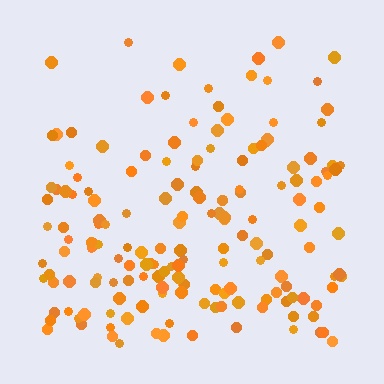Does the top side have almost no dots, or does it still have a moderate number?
Still a moderate number, just noticeably fewer than the bottom.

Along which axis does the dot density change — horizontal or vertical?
Vertical.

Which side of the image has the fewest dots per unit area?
The top.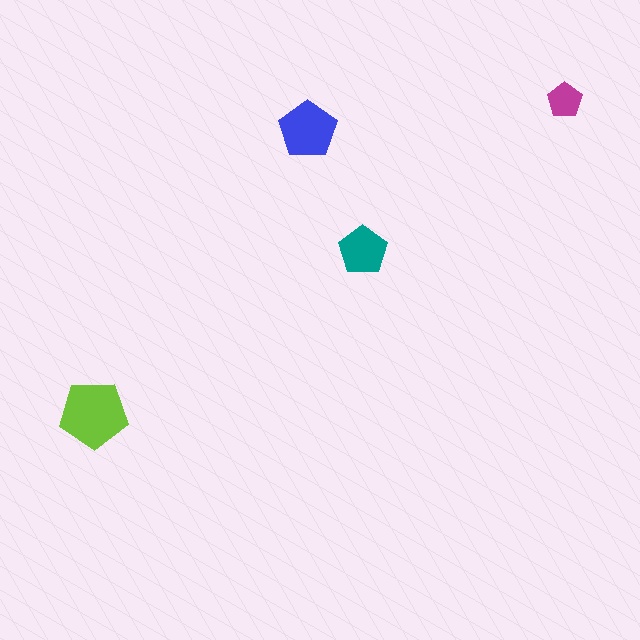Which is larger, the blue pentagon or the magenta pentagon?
The blue one.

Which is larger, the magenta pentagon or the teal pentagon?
The teal one.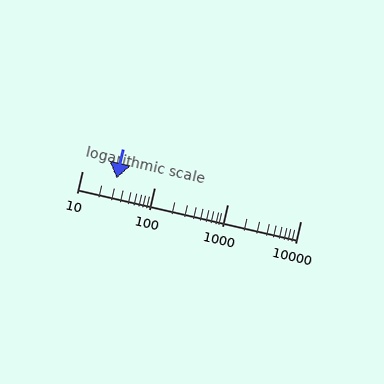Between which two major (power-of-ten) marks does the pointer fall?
The pointer is between 10 and 100.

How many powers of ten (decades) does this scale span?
The scale spans 3 decades, from 10 to 10000.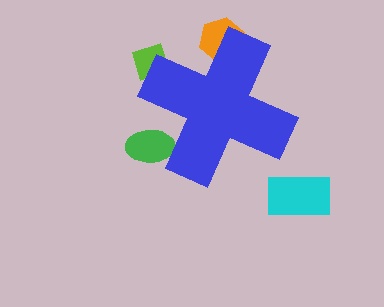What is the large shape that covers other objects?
A blue cross.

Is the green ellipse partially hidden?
Yes, the green ellipse is partially hidden behind the blue cross.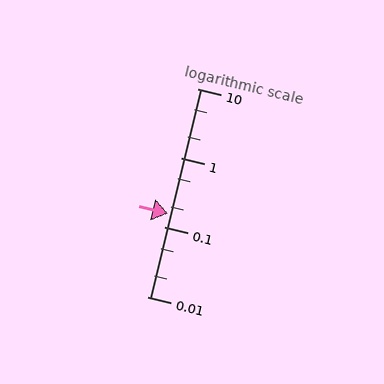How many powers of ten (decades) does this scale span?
The scale spans 3 decades, from 0.01 to 10.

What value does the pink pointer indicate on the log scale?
The pointer indicates approximately 0.16.